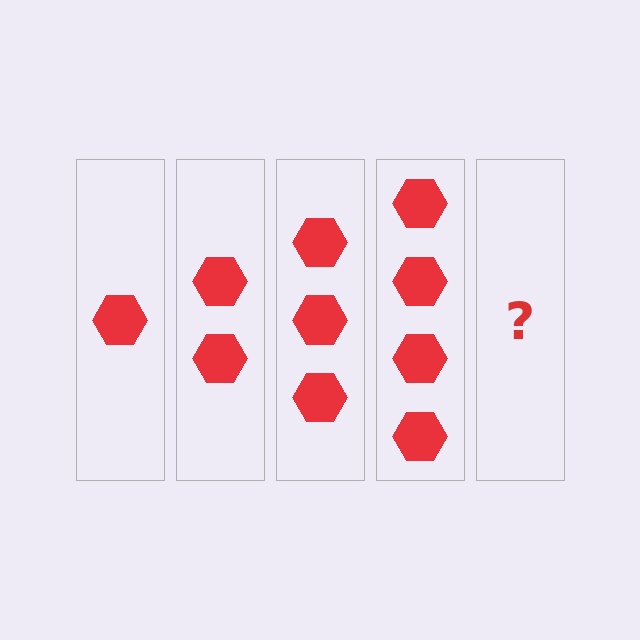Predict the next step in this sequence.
The next step is 5 hexagons.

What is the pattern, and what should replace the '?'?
The pattern is that each step adds one more hexagon. The '?' should be 5 hexagons.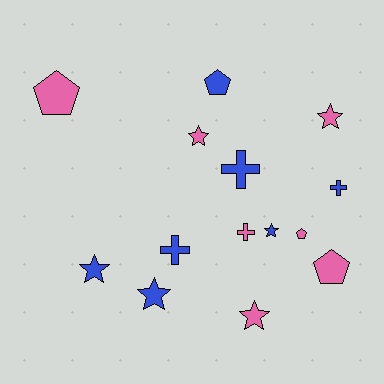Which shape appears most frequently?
Star, with 6 objects.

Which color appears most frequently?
Blue, with 7 objects.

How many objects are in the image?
There are 14 objects.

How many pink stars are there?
There are 3 pink stars.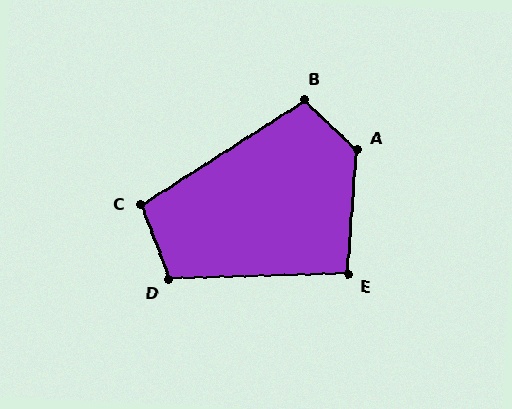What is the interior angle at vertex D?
Approximately 109 degrees (obtuse).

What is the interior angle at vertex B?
Approximately 104 degrees (obtuse).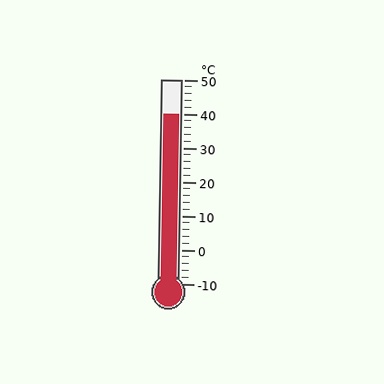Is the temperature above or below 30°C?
The temperature is above 30°C.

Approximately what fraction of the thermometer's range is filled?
The thermometer is filled to approximately 85% of its range.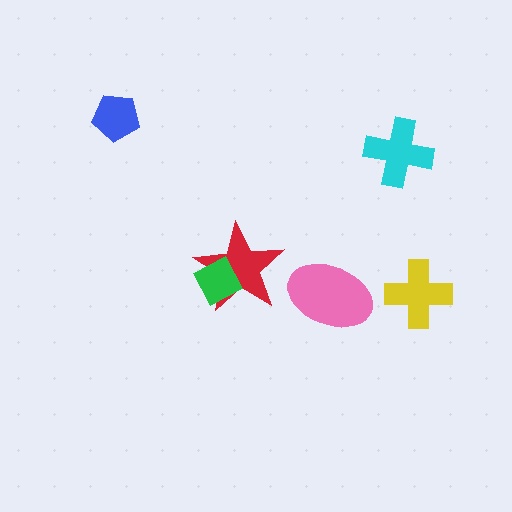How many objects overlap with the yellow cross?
0 objects overlap with the yellow cross.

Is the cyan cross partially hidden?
No, no other shape covers it.